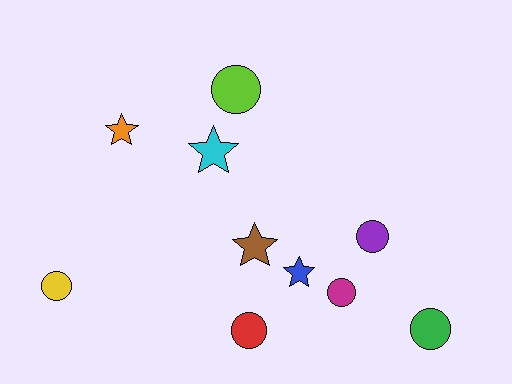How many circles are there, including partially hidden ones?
There are 6 circles.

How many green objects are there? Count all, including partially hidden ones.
There is 1 green object.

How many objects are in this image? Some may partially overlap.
There are 10 objects.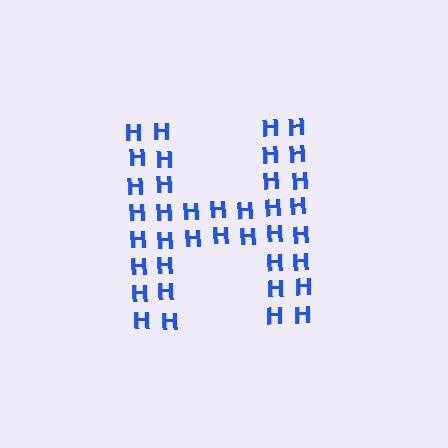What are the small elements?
The small elements are letter H's.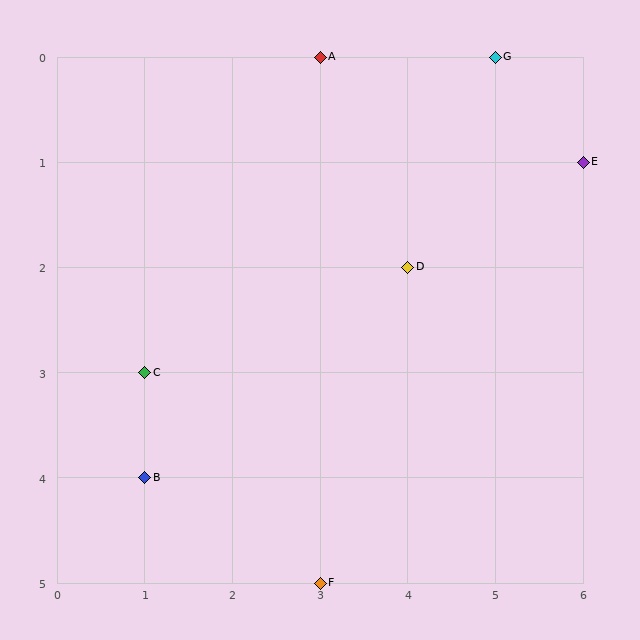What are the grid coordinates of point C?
Point C is at grid coordinates (1, 3).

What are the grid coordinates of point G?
Point G is at grid coordinates (5, 0).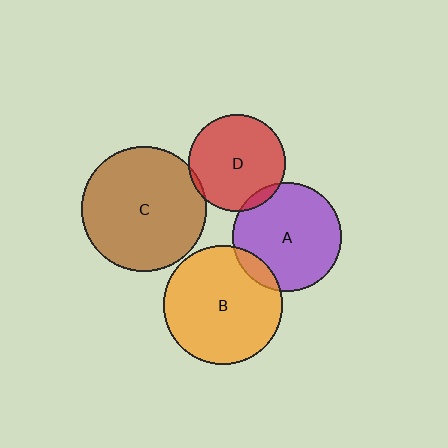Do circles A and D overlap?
Yes.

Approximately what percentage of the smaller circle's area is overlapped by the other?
Approximately 5%.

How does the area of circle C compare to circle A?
Approximately 1.3 times.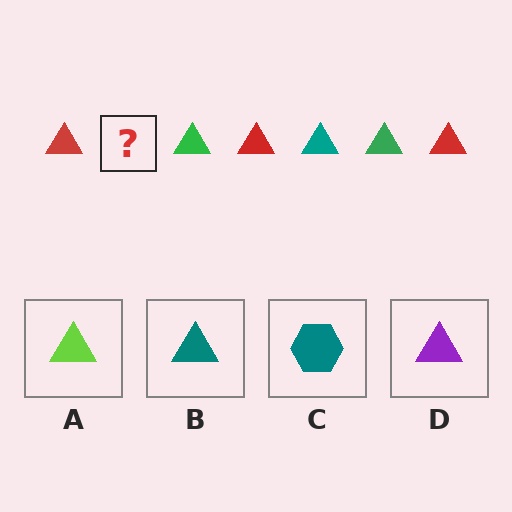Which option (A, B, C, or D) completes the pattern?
B.